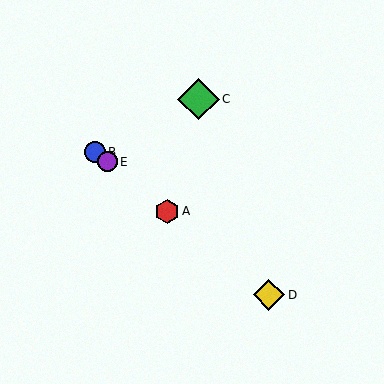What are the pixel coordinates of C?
Object C is at (199, 99).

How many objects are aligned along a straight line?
4 objects (A, B, D, E) are aligned along a straight line.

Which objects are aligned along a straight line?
Objects A, B, D, E are aligned along a straight line.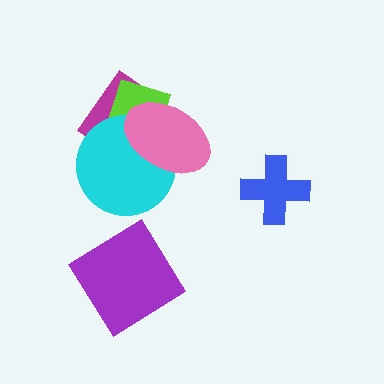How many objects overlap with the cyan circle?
3 objects overlap with the cyan circle.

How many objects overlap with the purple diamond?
0 objects overlap with the purple diamond.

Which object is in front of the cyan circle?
The pink ellipse is in front of the cyan circle.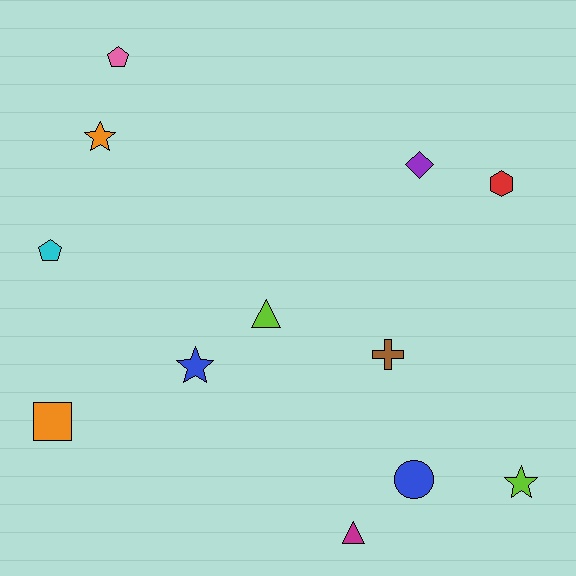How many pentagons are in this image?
There are 2 pentagons.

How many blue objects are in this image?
There are 2 blue objects.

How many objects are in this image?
There are 12 objects.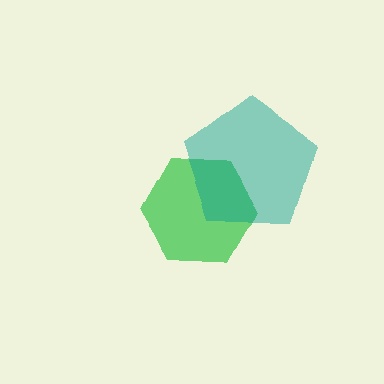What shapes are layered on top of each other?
The layered shapes are: a green hexagon, a teal pentagon.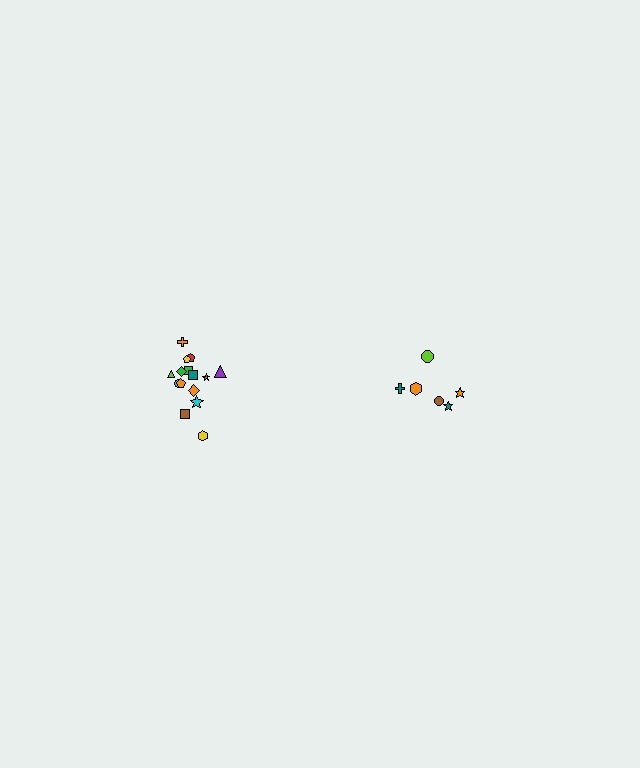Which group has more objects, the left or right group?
The left group.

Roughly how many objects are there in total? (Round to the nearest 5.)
Roughly 20 objects in total.